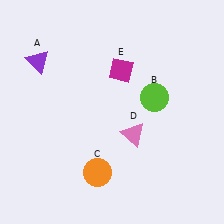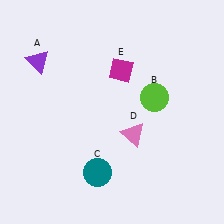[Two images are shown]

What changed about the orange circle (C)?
In Image 1, C is orange. In Image 2, it changed to teal.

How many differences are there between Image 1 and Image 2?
There is 1 difference between the two images.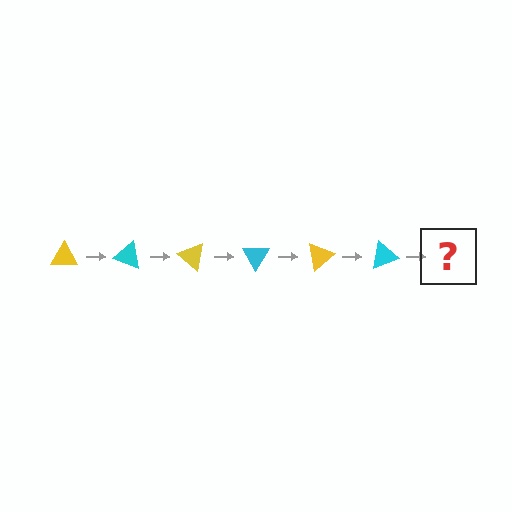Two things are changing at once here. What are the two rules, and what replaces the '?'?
The two rules are that it rotates 20 degrees each step and the color cycles through yellow and cyan. The '?' should be a yellow triangle, rotated 120 degrees from the start.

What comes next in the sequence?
The next element should be a yellow triangle, rotated 120 degrees from the start.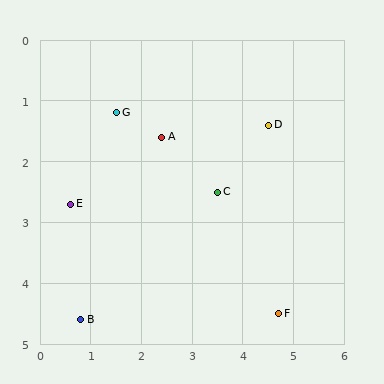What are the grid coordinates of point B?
Point B is at approximately (0.8, 4.6).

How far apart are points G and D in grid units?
Points G and D are about 3.0 grid units apart.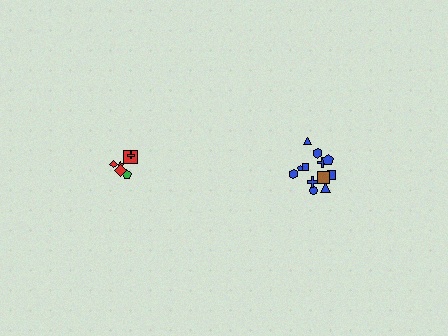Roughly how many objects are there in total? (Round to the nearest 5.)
Roughly 20 objects in total.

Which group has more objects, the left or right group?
The right group.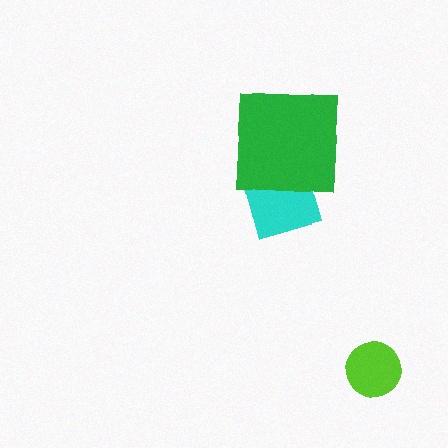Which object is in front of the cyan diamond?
The green square is in front of the cyan diamond.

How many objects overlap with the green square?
1 object overlaps with the green square.